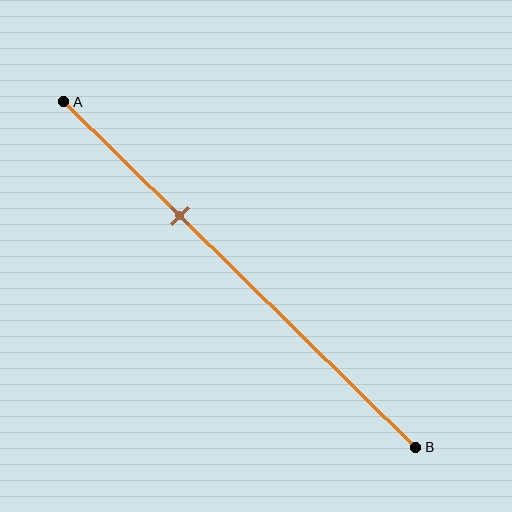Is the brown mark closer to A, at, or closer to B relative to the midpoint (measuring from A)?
The brown mark is closer to point A than the midpoint of segment AB.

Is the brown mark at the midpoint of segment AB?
No, the mark is at about 35% from A, not at the 50% midpoint.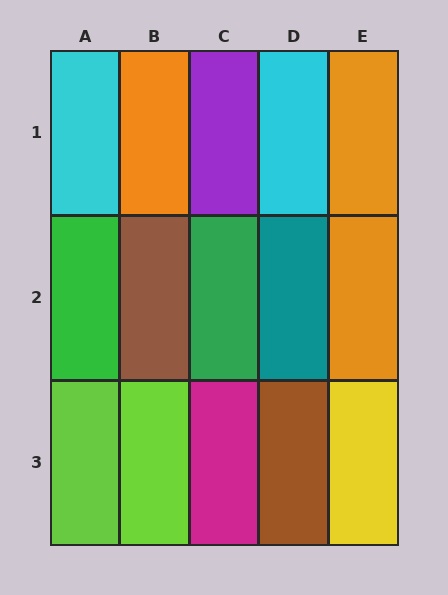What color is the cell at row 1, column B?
Orange.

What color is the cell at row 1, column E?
Orange.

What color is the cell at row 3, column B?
Lime.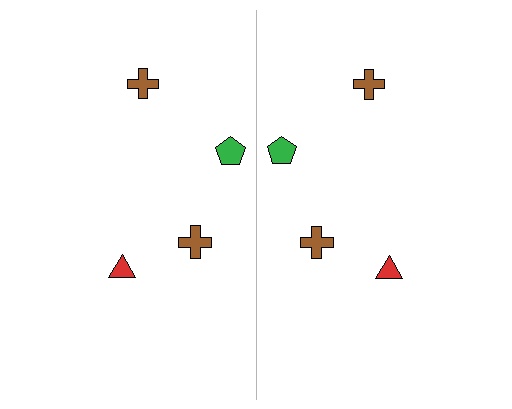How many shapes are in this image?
There are 8 shapes in this image.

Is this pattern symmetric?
Yes, this pattern has bilateral (reflection) symmetry.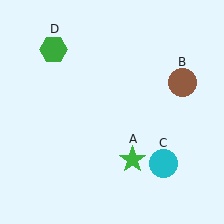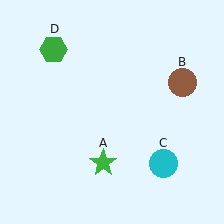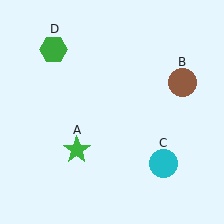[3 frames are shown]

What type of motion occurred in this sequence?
The green star (object A) rotated clockwise around the center of the scene.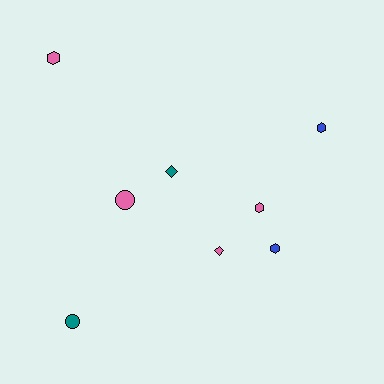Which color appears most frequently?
Pink, with 4 objects.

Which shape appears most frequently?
Hexagon, with 4 objects.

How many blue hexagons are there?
There are 2 blue hexagons.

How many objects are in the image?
There are 8 objects.